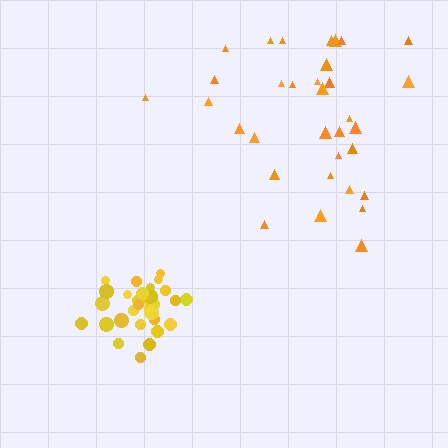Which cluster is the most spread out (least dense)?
Orange.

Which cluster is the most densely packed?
Yellow.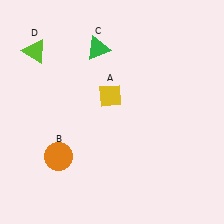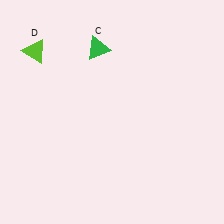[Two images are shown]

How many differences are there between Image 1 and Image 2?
There are 2 differences between the two images.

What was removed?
The orange circle (B), the yellow diamond (A) were removed in Image 2.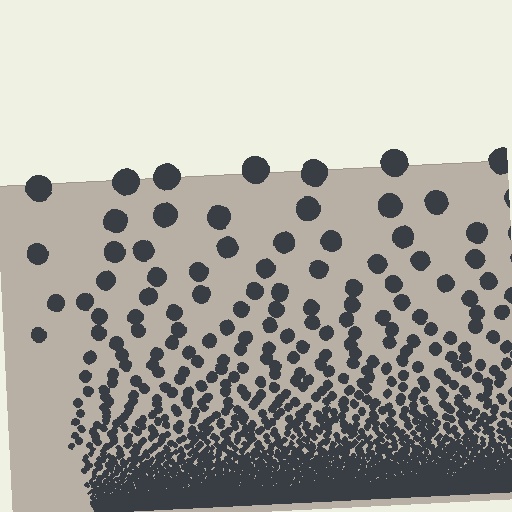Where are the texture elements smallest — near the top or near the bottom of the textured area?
Near the bottom.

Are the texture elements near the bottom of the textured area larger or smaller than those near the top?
Smaller. The gradient is inverted — elements near the bottom are smaller and denser.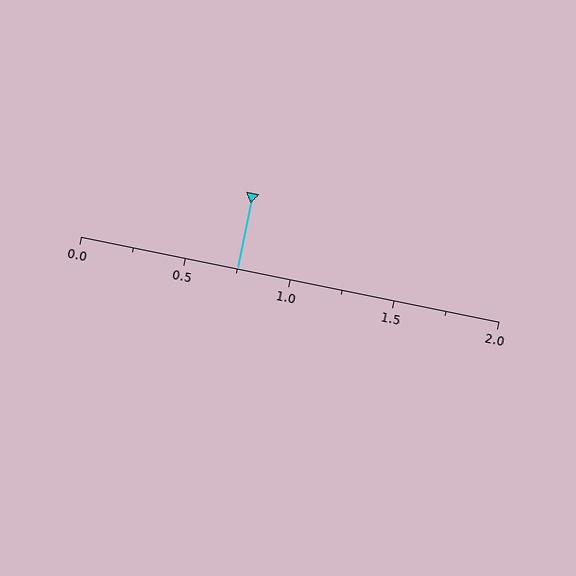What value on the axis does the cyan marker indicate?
The marker indicates approximately 0.75.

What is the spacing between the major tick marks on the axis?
The major ticks are spaced 0.5 apart.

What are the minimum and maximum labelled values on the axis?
The axis runs from 0.0 to 2.0.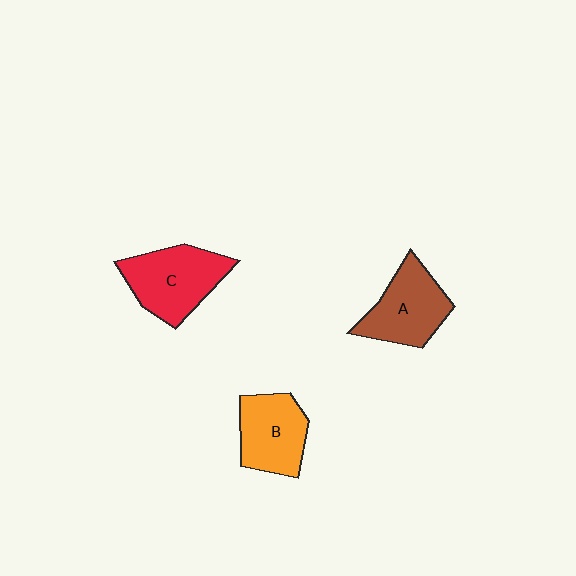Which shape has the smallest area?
Shape B (orange).